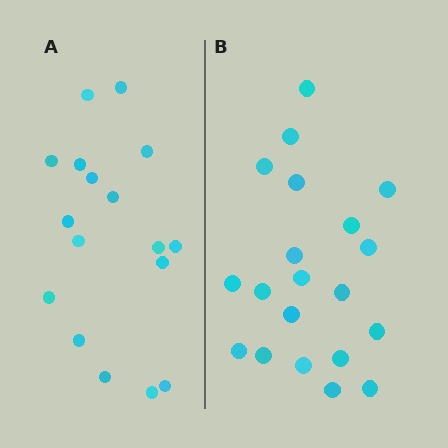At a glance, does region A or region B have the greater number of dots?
Region B (the right region) has more dots.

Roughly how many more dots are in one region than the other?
Region B has just a few more — roughly 2 or 3 more dots than region A.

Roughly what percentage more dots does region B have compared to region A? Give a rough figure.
About 20% more.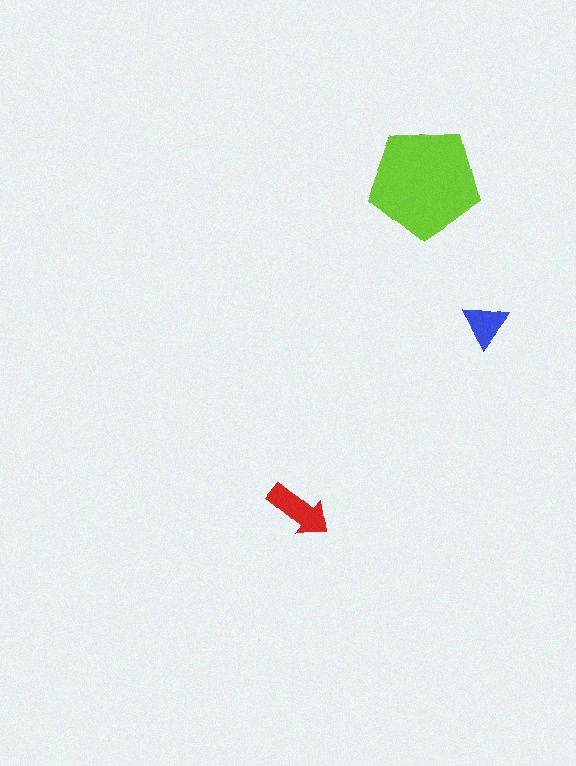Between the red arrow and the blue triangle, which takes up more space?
The red arrow.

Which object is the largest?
The lime pentagon.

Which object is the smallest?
The blue triangle.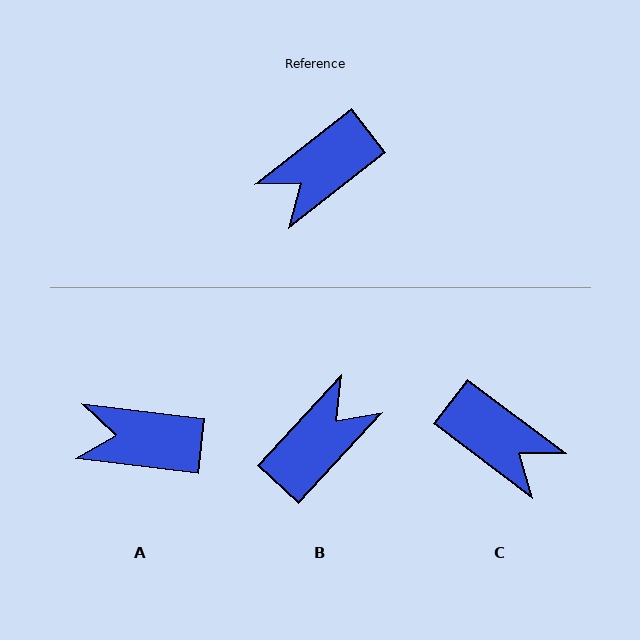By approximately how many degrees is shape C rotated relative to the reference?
Approximately 105 degrees counter-clockwise.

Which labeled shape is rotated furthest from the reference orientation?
B, about 171 degrees away.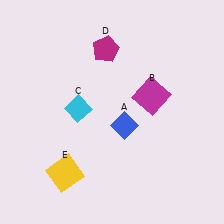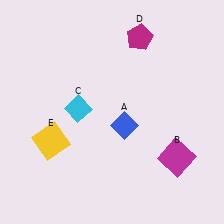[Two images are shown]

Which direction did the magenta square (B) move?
The magenta square (B) moved down.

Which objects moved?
The objects that moved are: the magenta square (B), the magenta pentagon (D), the yellow square (E).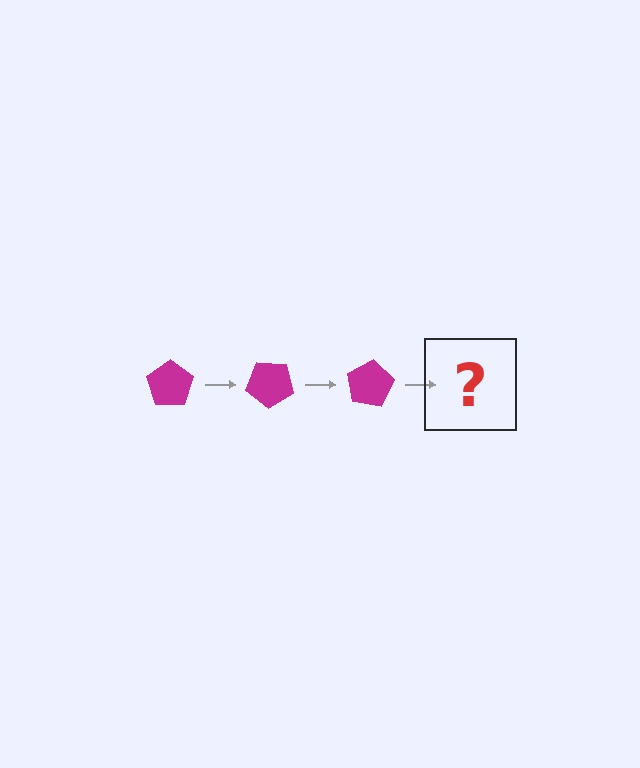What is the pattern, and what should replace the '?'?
The pattern is that the pentagon rotates 40 degrees each step. The '?' should be a magenta pentagon rotated 120 degrees.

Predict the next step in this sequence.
The next step is a magenta pentagon rotated 120 degrees.